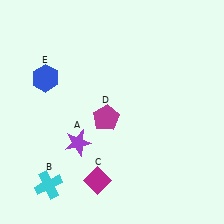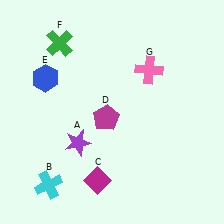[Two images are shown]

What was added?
A green cross (F), a pink cross (G) were added in Image 2.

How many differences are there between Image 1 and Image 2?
There are 2 differences between the two images.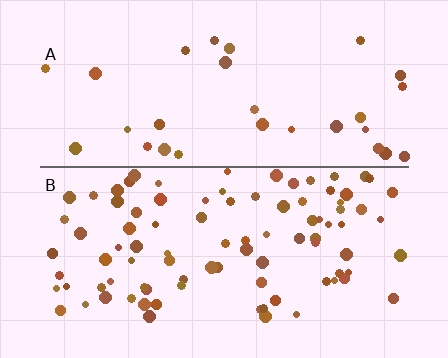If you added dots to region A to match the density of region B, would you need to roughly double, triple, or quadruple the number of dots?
Approximately triple.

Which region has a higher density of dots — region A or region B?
B (the bottom).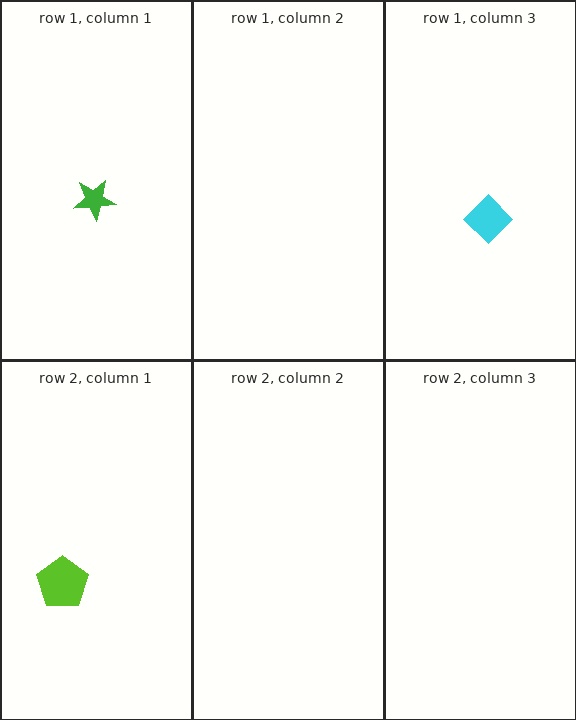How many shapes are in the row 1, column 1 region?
1.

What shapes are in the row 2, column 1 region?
The lime pentagon.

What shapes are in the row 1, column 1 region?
The green star.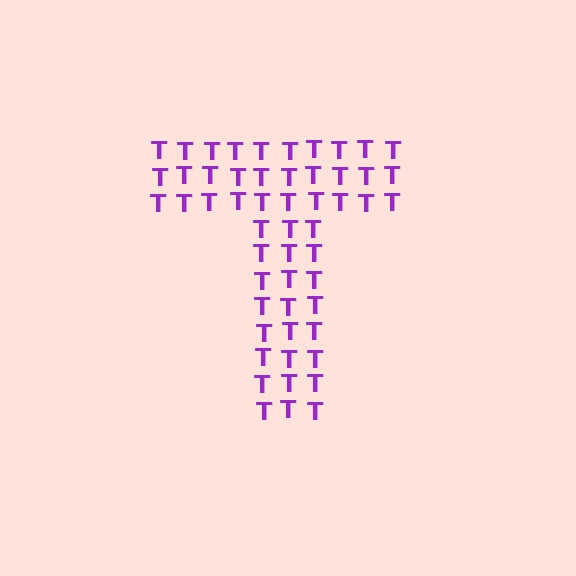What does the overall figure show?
The overall figure shows the letter T.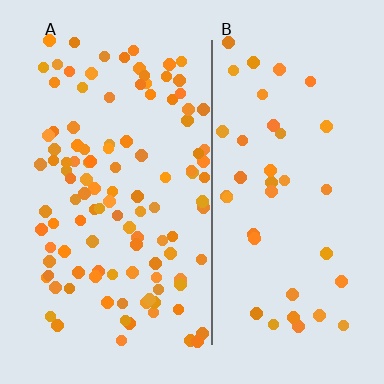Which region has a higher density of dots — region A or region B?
A (the left).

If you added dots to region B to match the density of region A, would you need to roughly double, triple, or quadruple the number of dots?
Approximately triple.